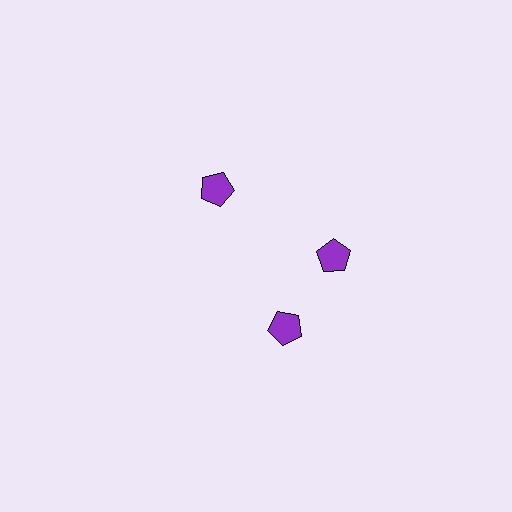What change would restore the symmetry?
The symmetry would be restored by rotating it back into even spacing with its neighbors so that all 3 pentagons sit at equal angles and equal distance from the center.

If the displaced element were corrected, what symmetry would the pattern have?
It would have 3-fold rotational symmetry — the pattern would map onto itself every 120 degrees.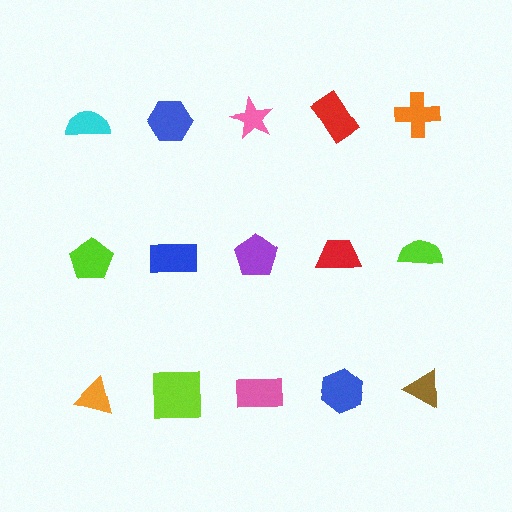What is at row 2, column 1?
A lime pentagon.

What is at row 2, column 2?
A blue rectangle.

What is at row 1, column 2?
A blue hexagon.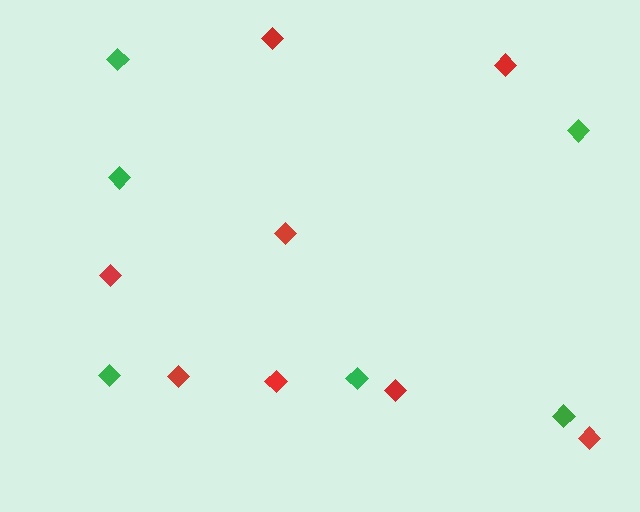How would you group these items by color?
There are 2 groups: one group of green diamonds (6) and one group of red diamonds (8).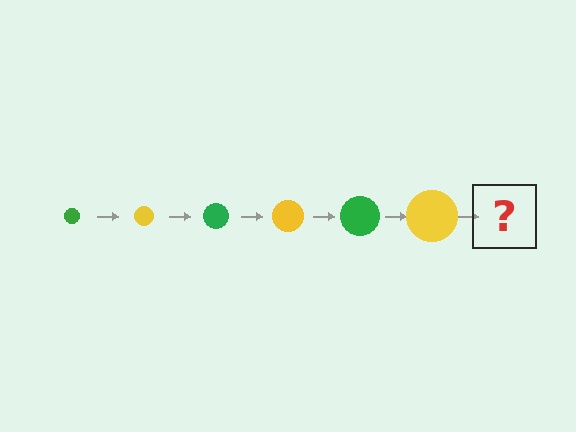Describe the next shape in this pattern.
It should be a green circle, larger than the previous one.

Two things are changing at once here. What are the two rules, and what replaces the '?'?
The two rules are that the circle grows larger each step and the color cycles through green and yellow. The '?' should be a green circle, larger than the previous one.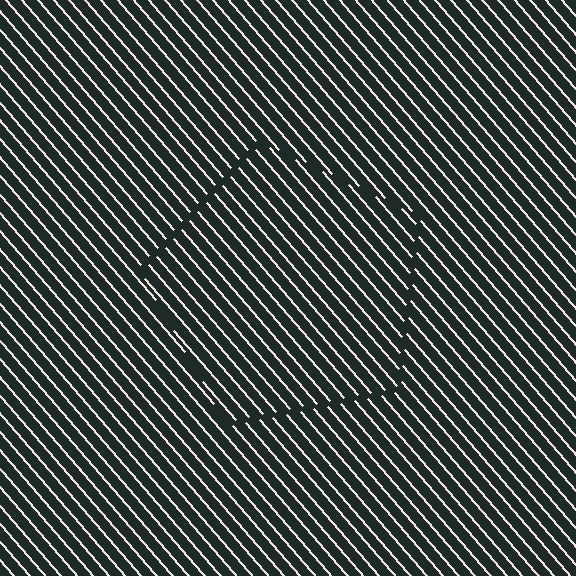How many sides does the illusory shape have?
5 sides — the line-ends trace a pentagon.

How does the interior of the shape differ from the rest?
The interior of the shape contains the same grating, shifted by half a period — the contour is defined by the phase discontinuity where line-ends from the inner and outer gratings abut.